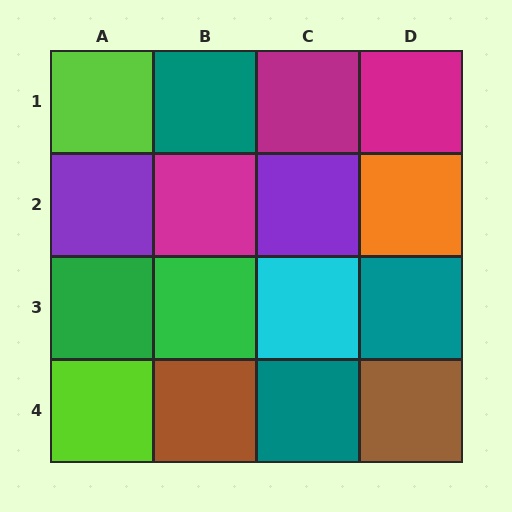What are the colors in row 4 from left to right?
Lime, brown, teal, brown.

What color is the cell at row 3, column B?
Green.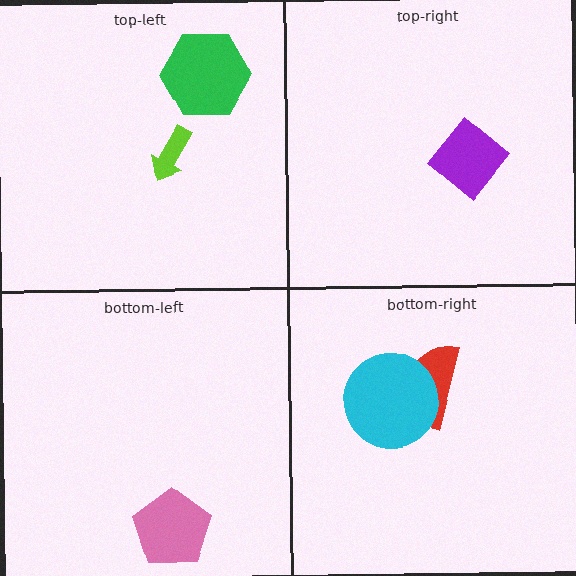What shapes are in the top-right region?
The purple diamond.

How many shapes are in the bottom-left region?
1.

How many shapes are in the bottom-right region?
2.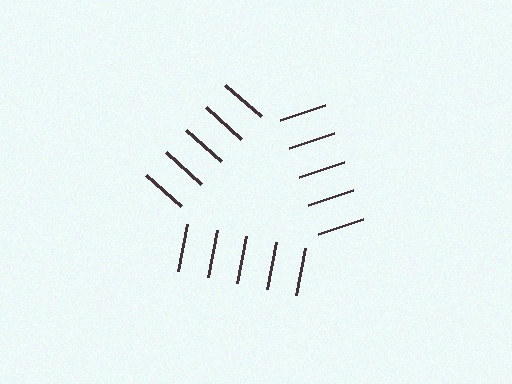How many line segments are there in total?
15 — 5 along each of the 3 edges.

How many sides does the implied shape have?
3 sides — the line-ends trace a triangle.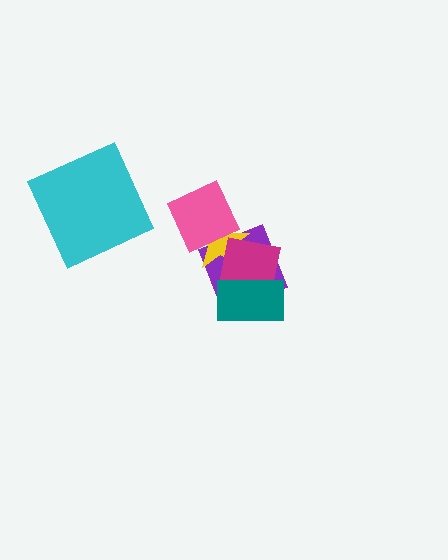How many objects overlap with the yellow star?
3 objects overlap with the yellow star.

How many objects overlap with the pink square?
2 objects overlap with the pink square.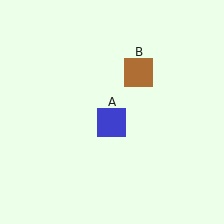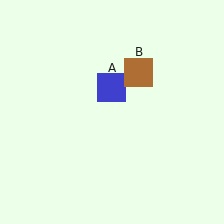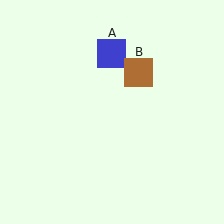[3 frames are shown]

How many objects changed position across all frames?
1 object changed position: blue square (object A).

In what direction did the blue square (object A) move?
The blue square (object A) moved up.